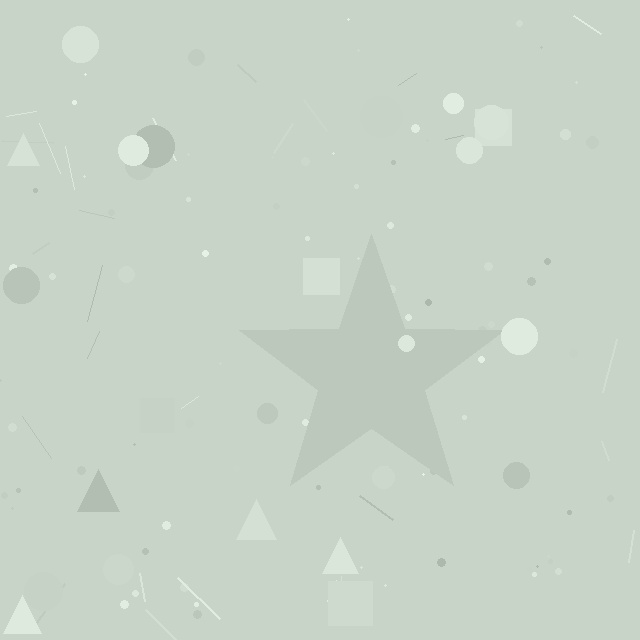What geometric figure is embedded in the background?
A star is embedded in the background.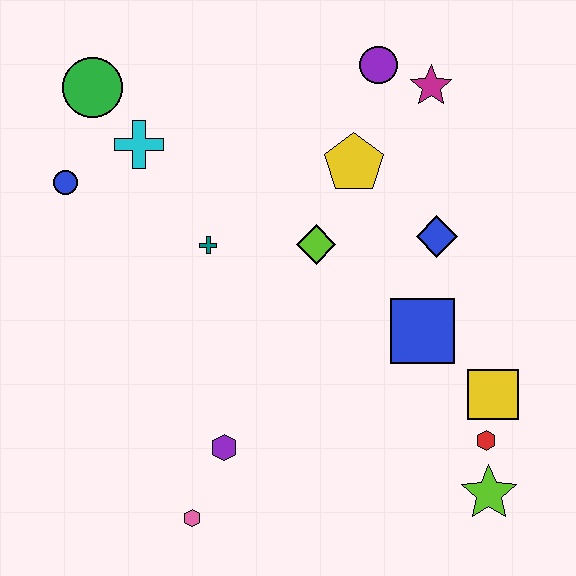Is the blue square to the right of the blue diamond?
No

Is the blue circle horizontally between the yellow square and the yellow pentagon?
No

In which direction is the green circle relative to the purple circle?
The green circle is to the left of the purple circle.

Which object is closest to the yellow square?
The red hexagon is closest to the yellow square.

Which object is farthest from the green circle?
The lime star is farthest from the green circle.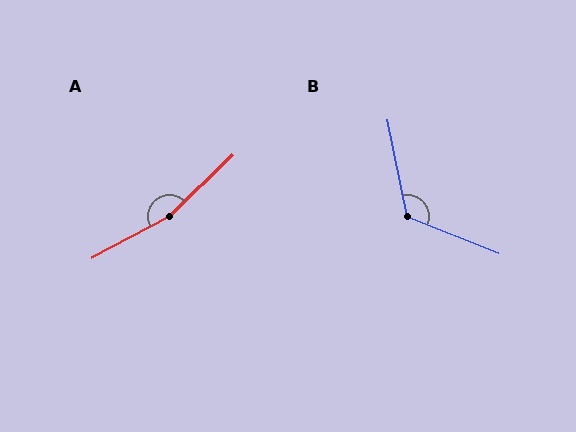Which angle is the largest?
A, at approximately 164 degrees.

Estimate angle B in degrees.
Approximately 123 degrees.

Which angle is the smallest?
B, at approximately 123 degrees.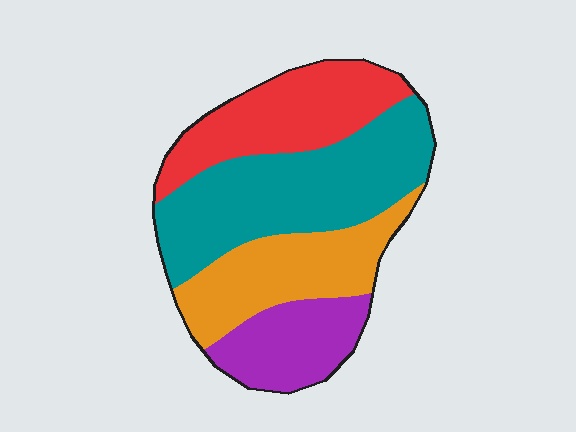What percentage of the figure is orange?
Orange covers about 25% of the figure.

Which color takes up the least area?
Purple, at roughly 15%.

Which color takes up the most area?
Teal, at roughly 35%.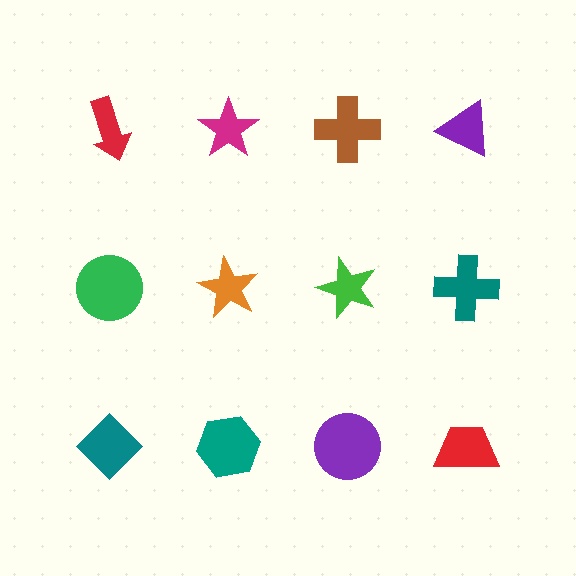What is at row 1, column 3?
A brown cross.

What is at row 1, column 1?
A red arrow.